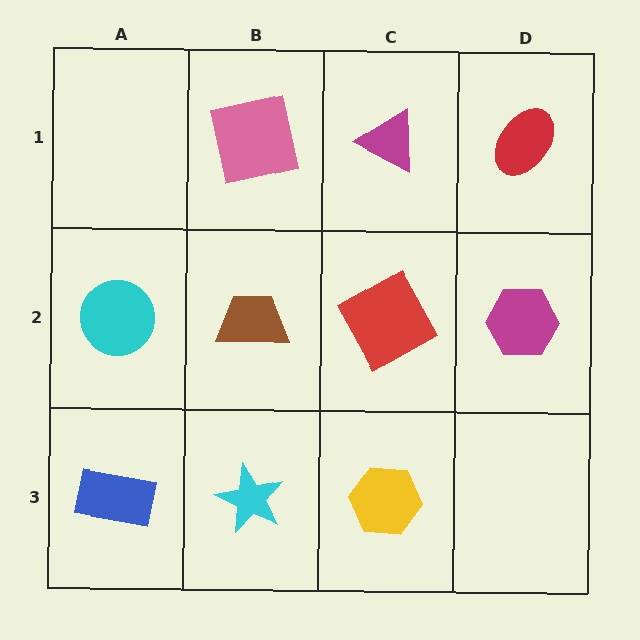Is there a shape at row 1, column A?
No, that cell is empty.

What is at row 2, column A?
A cyan circle.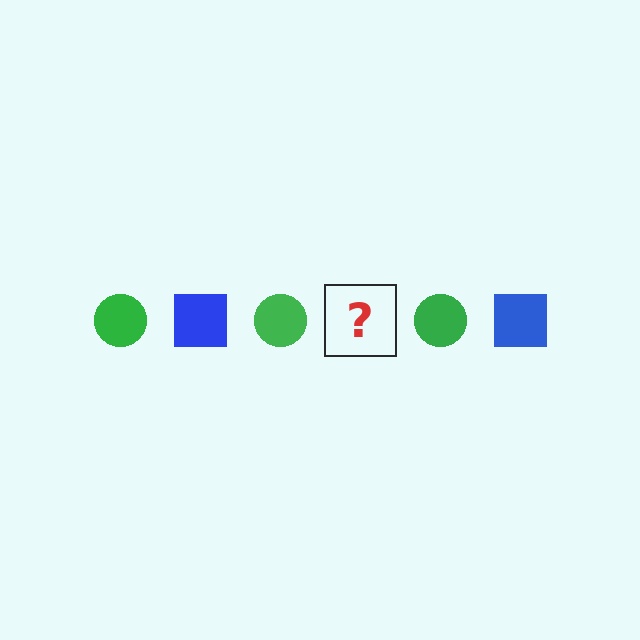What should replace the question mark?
The question mark should be replaced with a blue square.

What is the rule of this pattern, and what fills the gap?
The rule is that the pattern alternates between green circle and blue square. The gap should be filled with a blue square.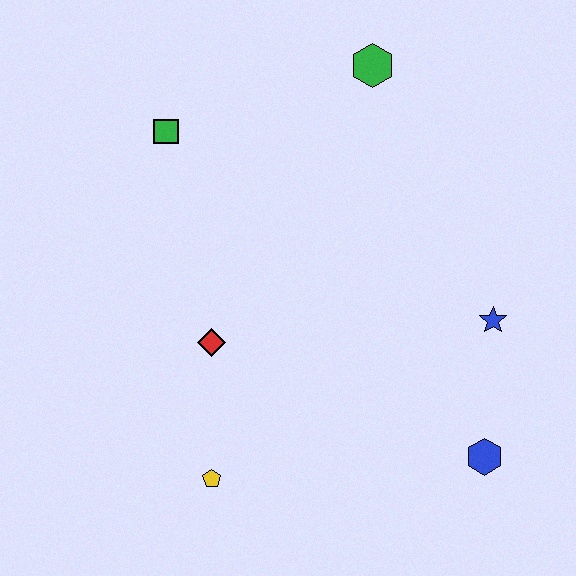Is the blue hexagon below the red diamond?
Yes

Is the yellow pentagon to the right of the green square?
Yes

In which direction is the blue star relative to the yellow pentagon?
The blue star is to the right of the yellow pentagon.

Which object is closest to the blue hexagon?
The blue star is closest to the blue hexagon.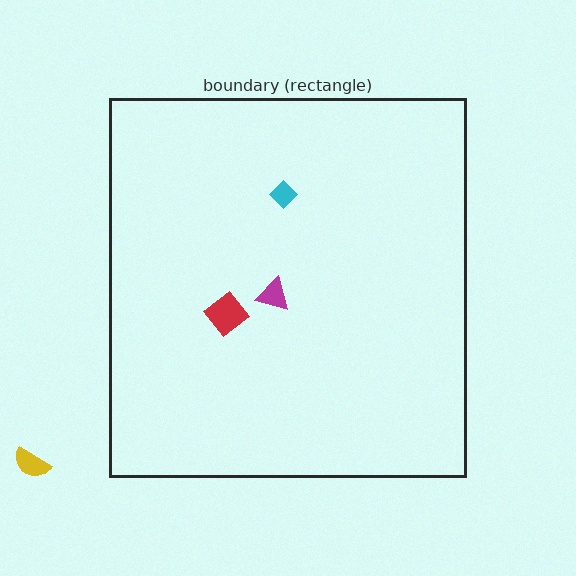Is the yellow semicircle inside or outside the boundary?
Outside.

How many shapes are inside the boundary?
3 inside, 1 outside.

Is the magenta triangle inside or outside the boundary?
Inside.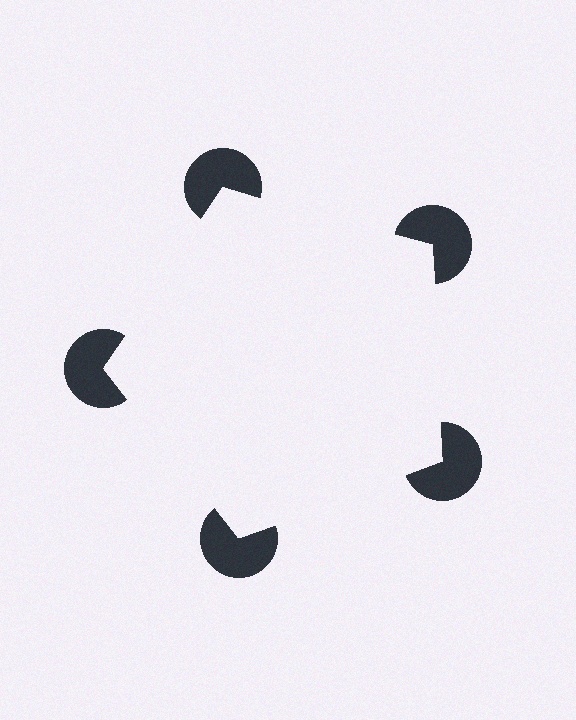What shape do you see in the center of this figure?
An illusory pentagon — its edges are inferred from the aligned wedge cuts in the pac-man discs, not physically drawn.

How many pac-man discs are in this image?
There are 5 — one at each vertex of the illusory pentagon.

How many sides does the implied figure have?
5 sides.